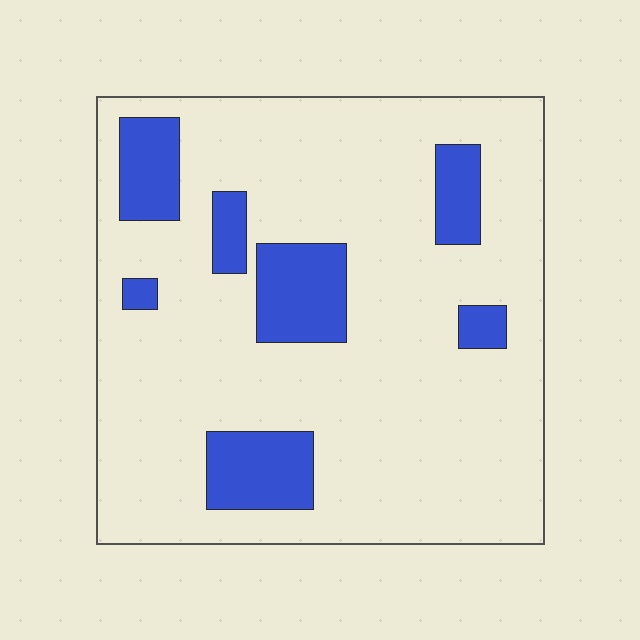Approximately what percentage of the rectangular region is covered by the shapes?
Approximately 15%.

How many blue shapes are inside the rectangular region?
7.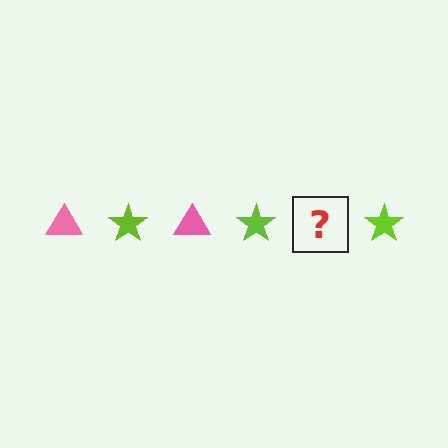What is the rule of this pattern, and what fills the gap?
The rule is that the pattern alternates between pink triangle and lime star. The gap should be filled with a pink triangle.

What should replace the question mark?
The question mark should be replaced with a pink triangle.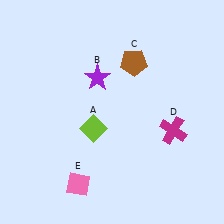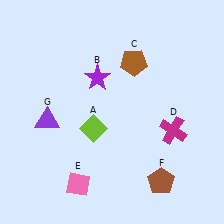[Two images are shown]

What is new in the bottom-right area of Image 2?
A brown pentagon (F) was added in the bottom-right area of Image 2.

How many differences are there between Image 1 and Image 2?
There are 2 differences between the two images.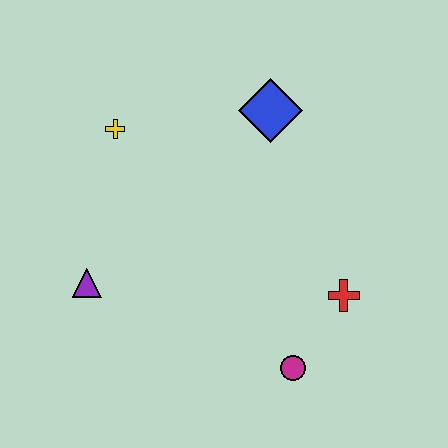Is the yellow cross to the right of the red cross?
No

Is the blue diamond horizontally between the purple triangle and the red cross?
Yes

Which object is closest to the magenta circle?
The red cross is closest to the magenta circle.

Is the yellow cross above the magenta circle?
Yes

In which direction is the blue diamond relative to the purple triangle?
The blue diamond is to the right of the purple triangle.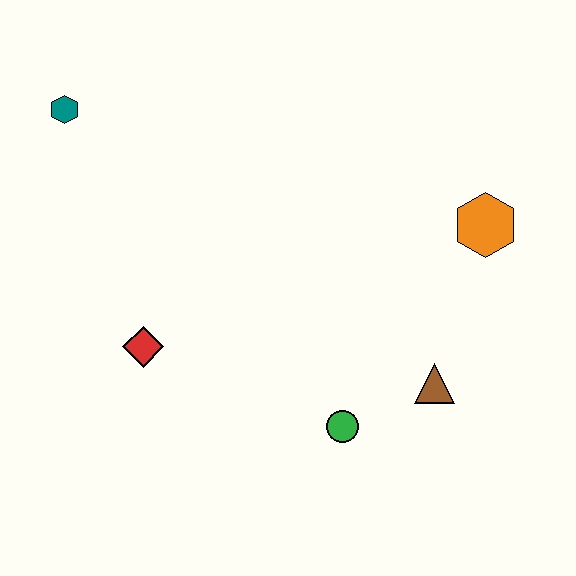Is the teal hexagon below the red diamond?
No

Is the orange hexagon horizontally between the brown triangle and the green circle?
No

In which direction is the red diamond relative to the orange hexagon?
The red diamond is to the left of the orange hexagon.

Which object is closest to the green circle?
The brown triangle is closest to the green circle.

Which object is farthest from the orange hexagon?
The teal hexagon is farthest from the orange hexagon.